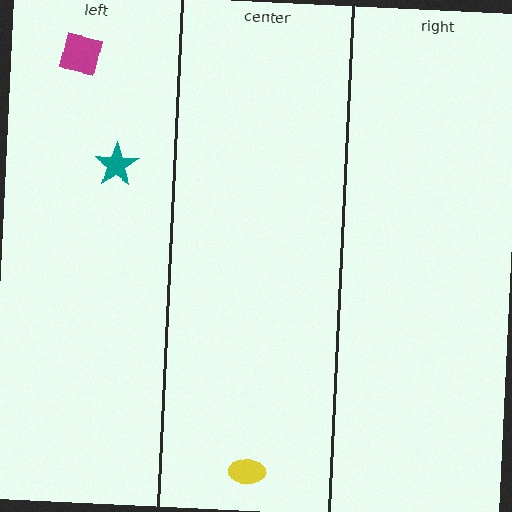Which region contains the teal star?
The left region.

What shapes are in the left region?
The teal star, the magenta square.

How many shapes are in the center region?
1.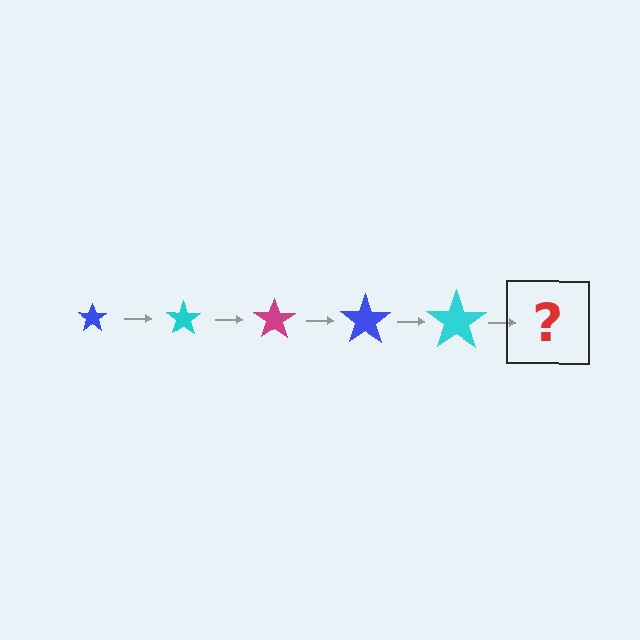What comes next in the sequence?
The next element should be a magenta star, larger than the previous one.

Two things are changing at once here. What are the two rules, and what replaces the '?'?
The two rules are that the star grows larger each step and the color cycles through blue, cyan, and magenta. The '?' should be a magenta star, larger than the previous one.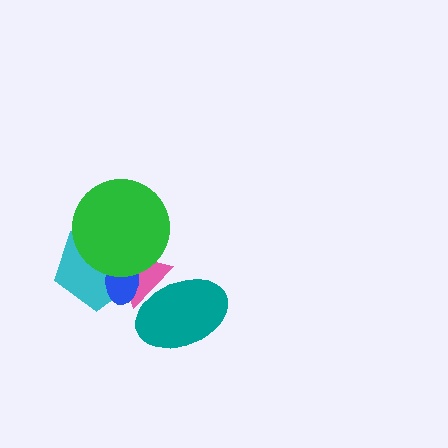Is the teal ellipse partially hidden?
No, no other shape covers it.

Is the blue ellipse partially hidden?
Yes, it is partially covered by another shape.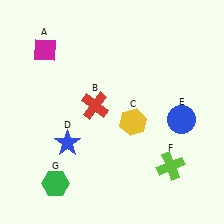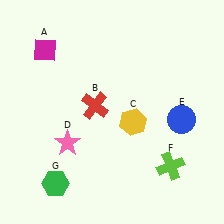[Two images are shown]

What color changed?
The star (D) changed from blue in Image 1 to pink in Image 2.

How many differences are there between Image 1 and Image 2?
There is 1 difference between the two images.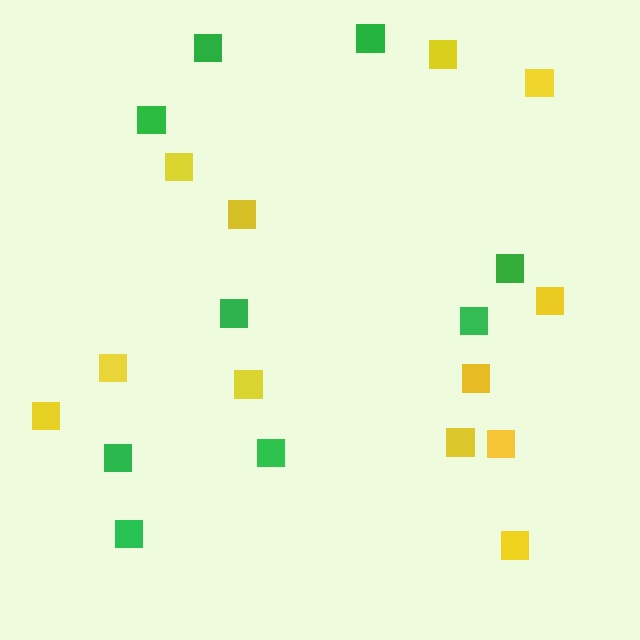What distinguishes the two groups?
There are 2 groups: one group of green squares (9) and one group of yellow squares (12).